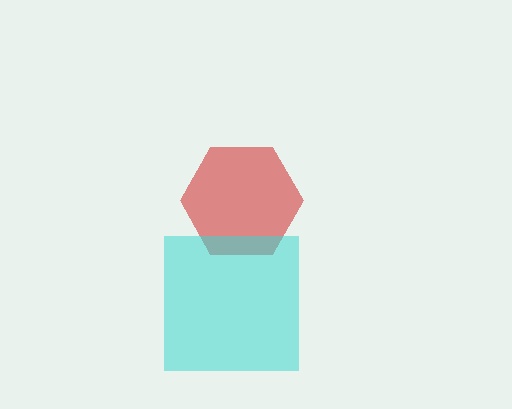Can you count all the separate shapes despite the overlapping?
Yes, there are 2 separate shapes.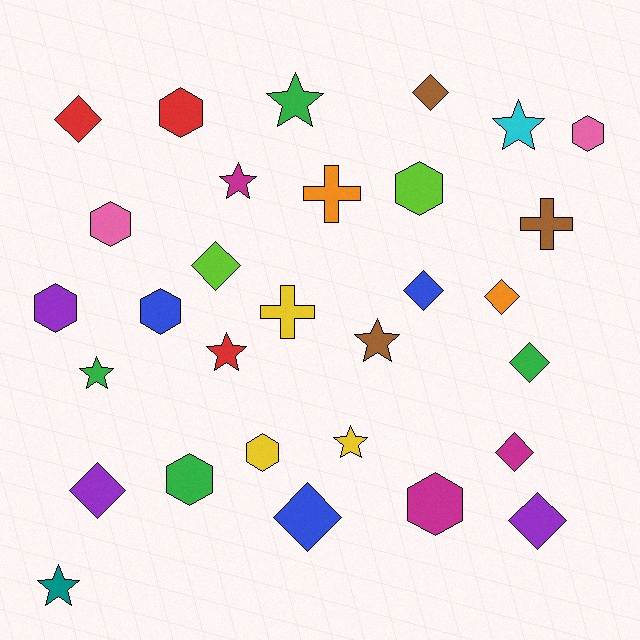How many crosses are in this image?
There are 3 crosses.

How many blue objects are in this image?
There are 3 blue objects.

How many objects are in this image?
There are 30 objects.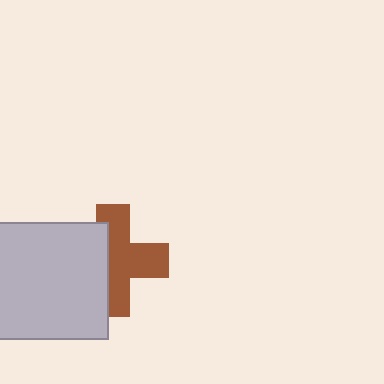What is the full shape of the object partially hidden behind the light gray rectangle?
The partially hidden object is a brown cross.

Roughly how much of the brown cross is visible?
About half of it is visible (roughly 60%).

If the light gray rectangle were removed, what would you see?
You would see the complete brown cross.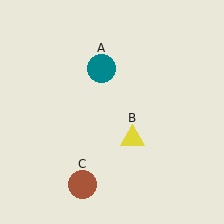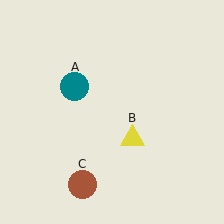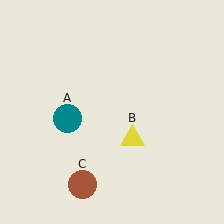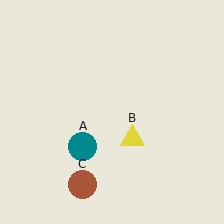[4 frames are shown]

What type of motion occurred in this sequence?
The teal circle (object A) rotated counterclockwise around the center of the scene.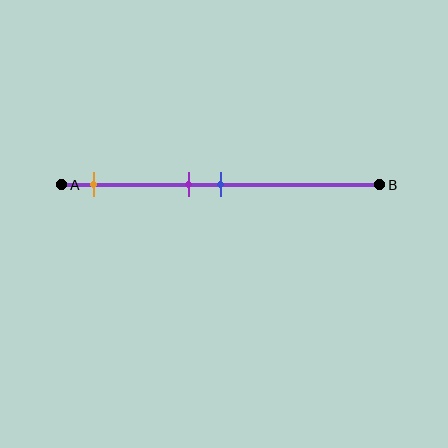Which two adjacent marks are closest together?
The purple and blue marks are the closest adjacent pair.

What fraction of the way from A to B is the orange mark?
The orange mark is approximately 10% (0.1) of the way from A to B.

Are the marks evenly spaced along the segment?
No, the marks are not evenly spaced.